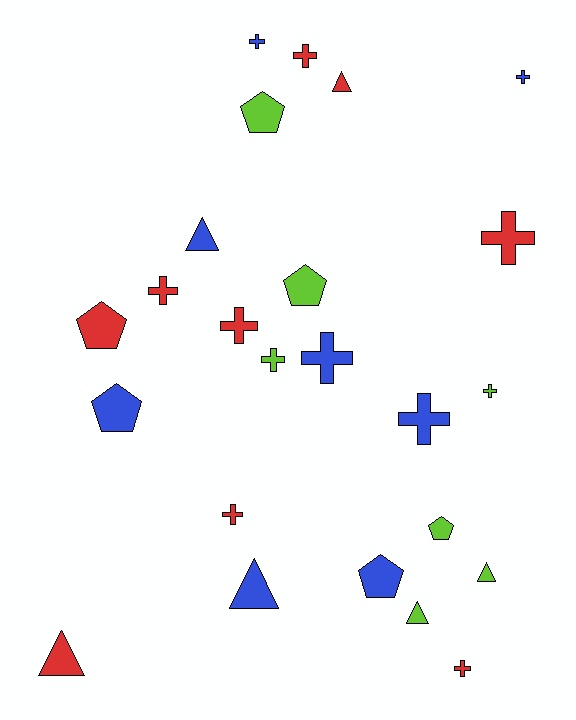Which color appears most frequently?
Red, with 9 objects.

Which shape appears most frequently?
Cross, with 12 objects.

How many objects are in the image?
There are 24 objects.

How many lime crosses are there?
There are 2 lime crosses.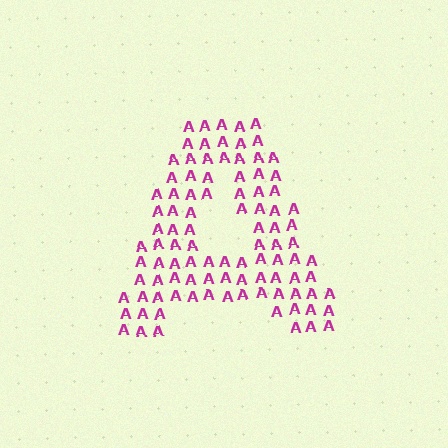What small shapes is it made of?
It is made of small letter A's.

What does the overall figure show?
The overall figure shows the letter A.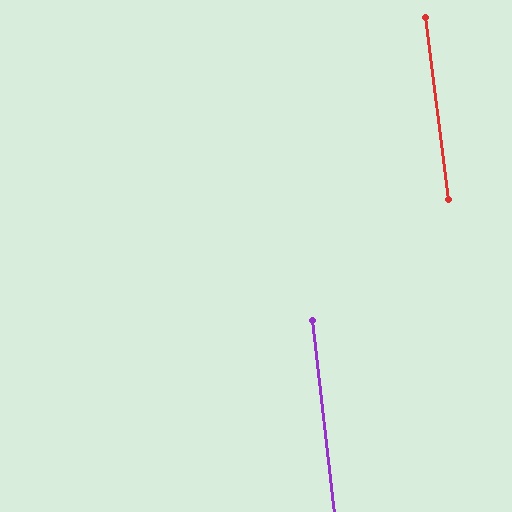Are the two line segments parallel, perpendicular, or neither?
Parallel — their directions differ by only 0.7°.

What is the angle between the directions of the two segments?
Approximately 1 degree.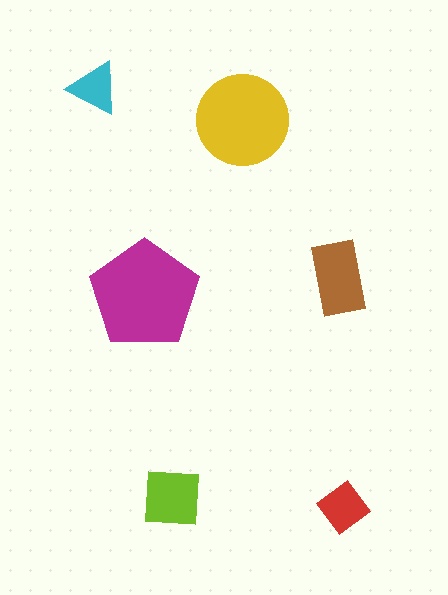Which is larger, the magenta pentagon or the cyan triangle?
The magenta pentagon.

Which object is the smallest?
The cyan triangle.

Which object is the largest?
The magenta pentagon.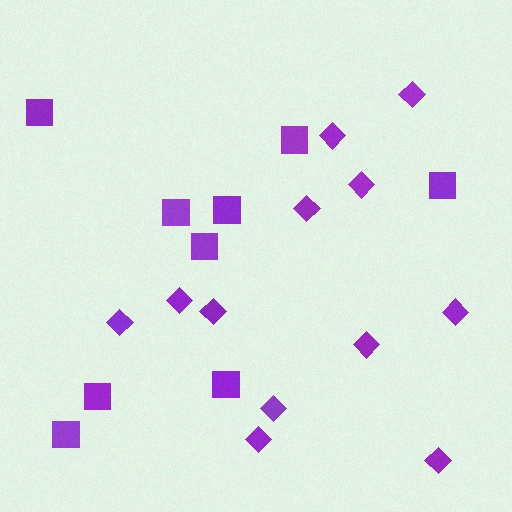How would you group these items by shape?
There are 2 groups: one group of squares (9) and one group of diamonds (12).